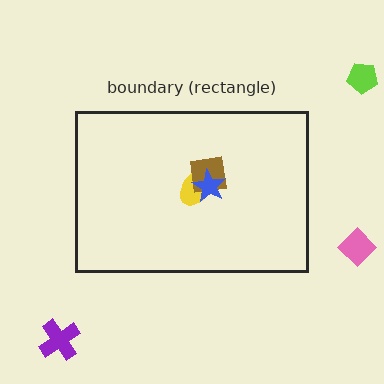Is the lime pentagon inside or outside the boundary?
Outside.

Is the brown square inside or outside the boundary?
Inside.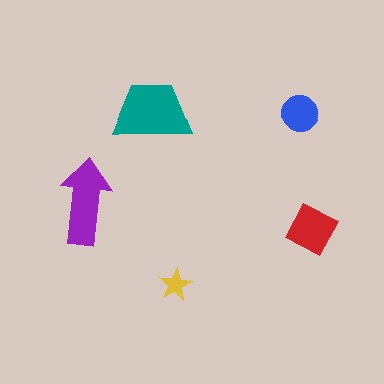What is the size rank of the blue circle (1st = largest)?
4th.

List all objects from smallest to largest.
The yellow star, the blue circle, the red square, the purple arrow, the teal trapezoid.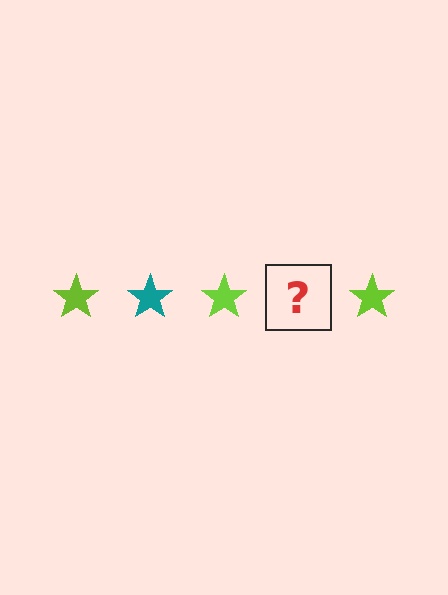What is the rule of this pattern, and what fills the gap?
The rule is that the pattern cycles through lime, teal stars. The gap should be filled with a teal star.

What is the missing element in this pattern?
The missing element is a teal star.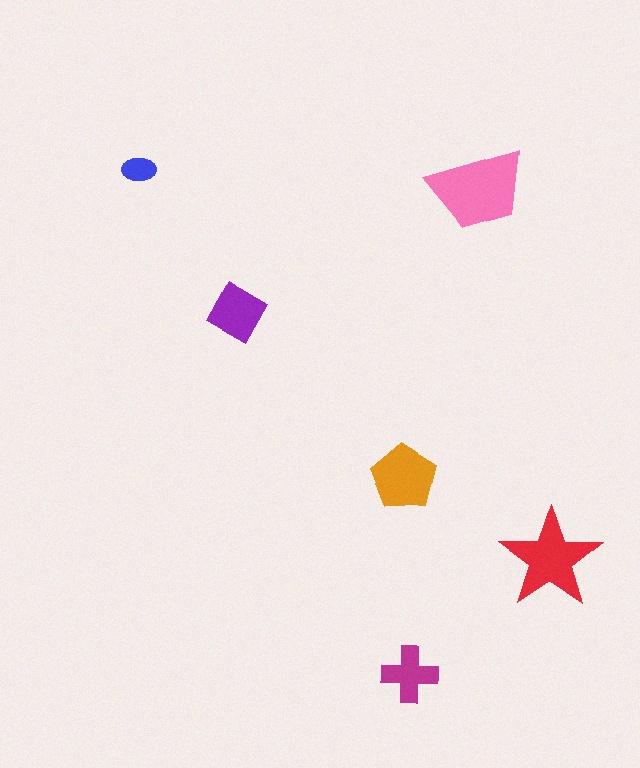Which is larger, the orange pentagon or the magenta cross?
The orange pentagon.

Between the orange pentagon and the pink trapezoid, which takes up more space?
The pink trapezoid.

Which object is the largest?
The pink trapezoid.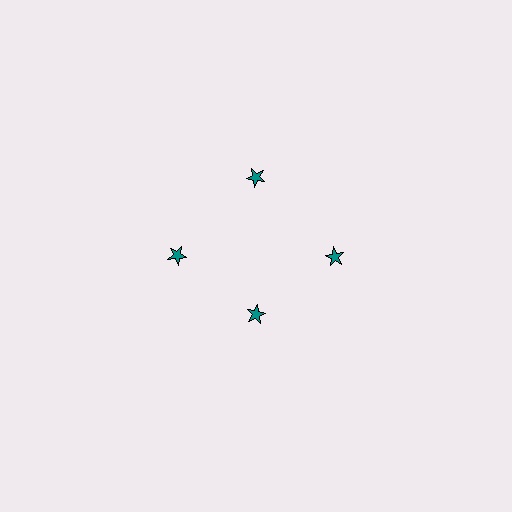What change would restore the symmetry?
The symmetry would be restored by moving it outward, back onto the ring so that all 4 stars sit at equal angles and equal distance from the center.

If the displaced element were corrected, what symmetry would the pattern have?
It would have 4-fold rotational symmetry — the pattern would map onto itself every 90 degrees.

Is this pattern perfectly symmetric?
No. The 4 teal stars are arranged in a ring, but one element near the 6 o'clock position is pulled inward toward the center, breaking the 4-fold rotational symmetry.